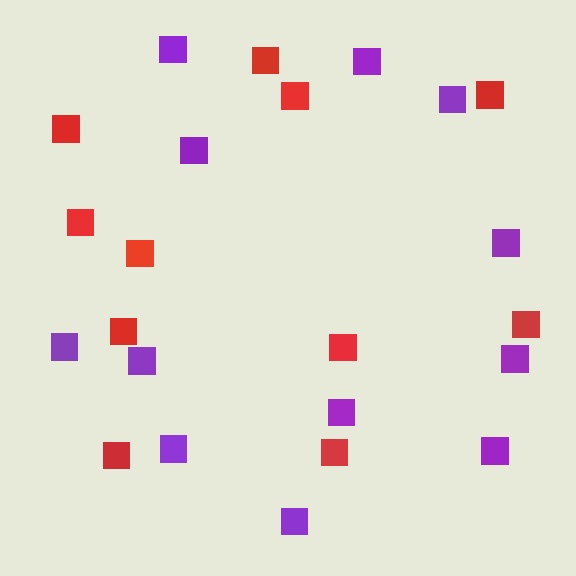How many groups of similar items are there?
There are 2 groups: one group of red squares (11) and one group of purple squares (12).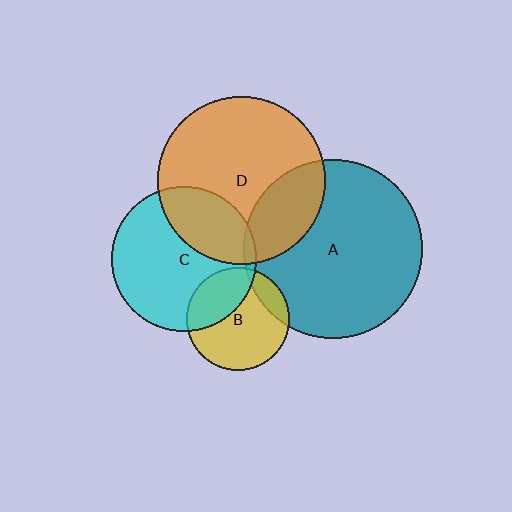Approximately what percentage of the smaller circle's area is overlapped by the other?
Approximately 35%.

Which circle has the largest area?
Circle A (teal).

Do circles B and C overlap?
Yes.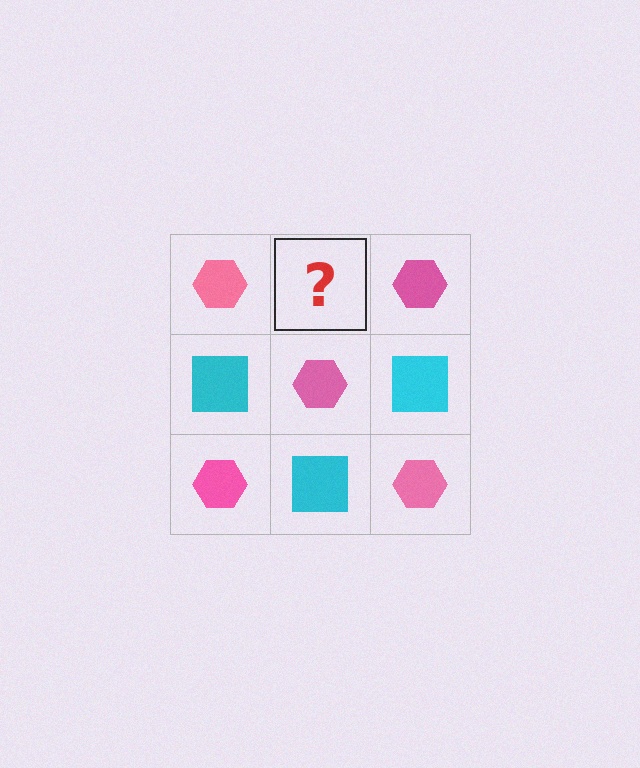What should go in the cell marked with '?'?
The missing cell should contain a cyan square.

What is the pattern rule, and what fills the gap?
The rule is that it alternates pink hexagon and cyan square in a checkerboard pattern. The gap should be filled with a cyan square.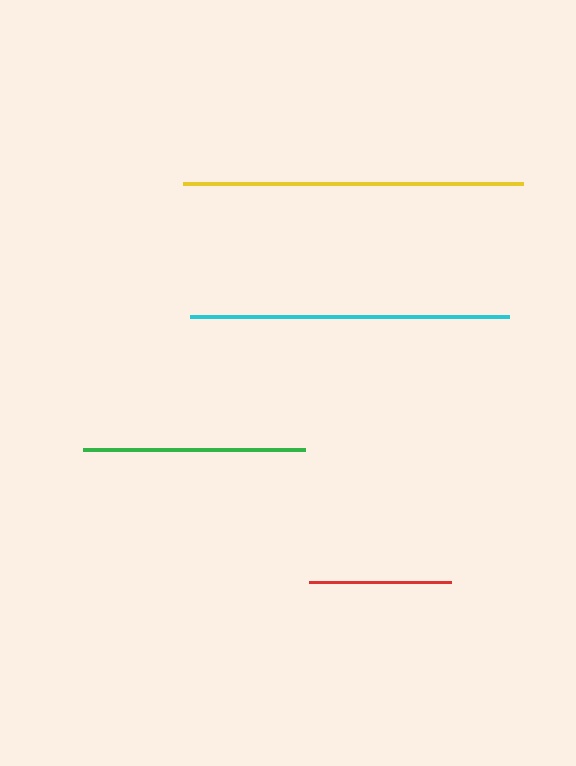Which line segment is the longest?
The yellow line is the longest at approximately 340 pixels.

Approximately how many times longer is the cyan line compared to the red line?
The cyan line is approximately 2.2 times the length of the red line.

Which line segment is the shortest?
The red line is the shortest at approximately 142 pixels.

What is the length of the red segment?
The red segment is approximately 142 pixels long.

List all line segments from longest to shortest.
From longest to shortest: yellow, cyan, green, red.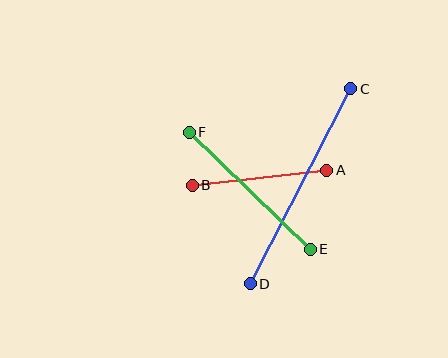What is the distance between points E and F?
The distance is approximately 168 pixels.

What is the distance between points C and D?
The distance is approximately 220 pixels.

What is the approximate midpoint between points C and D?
The midpoint is at approximately (301, 186) pixels.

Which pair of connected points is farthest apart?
Points C and D are farthest apart.